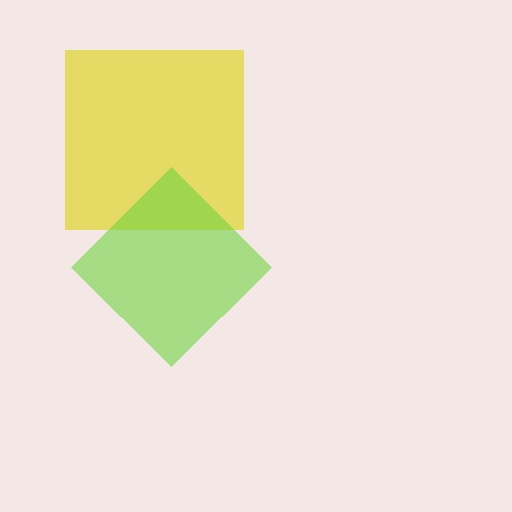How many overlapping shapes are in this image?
There are 2 overlapping shapes in the image.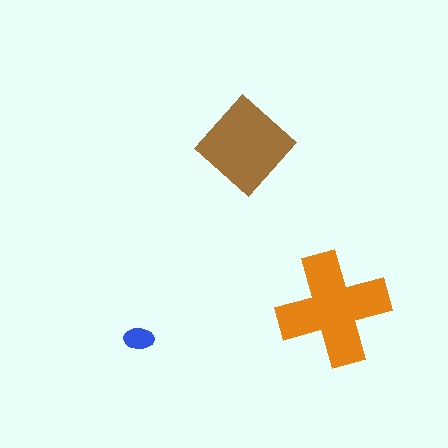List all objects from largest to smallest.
The orange cross, the brown diamond, the blue ellipse.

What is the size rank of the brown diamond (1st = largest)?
2nd.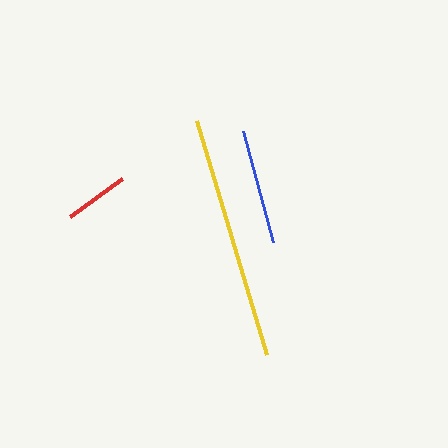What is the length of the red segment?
The red segment is approximately 65 pixels long.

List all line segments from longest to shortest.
From longest to shortest: yellow, blue, red.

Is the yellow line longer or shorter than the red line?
The yellow line is longer than the red line.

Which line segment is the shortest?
The red line is the shortest at approximately 65 pixels.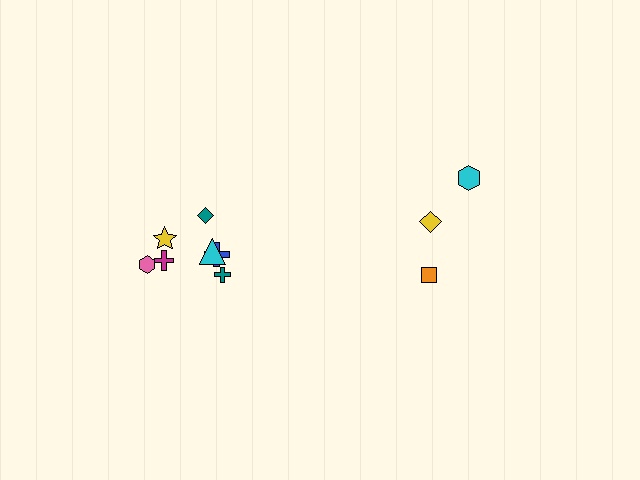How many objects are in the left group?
There are 7 objects.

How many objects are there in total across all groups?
There are 10 objects.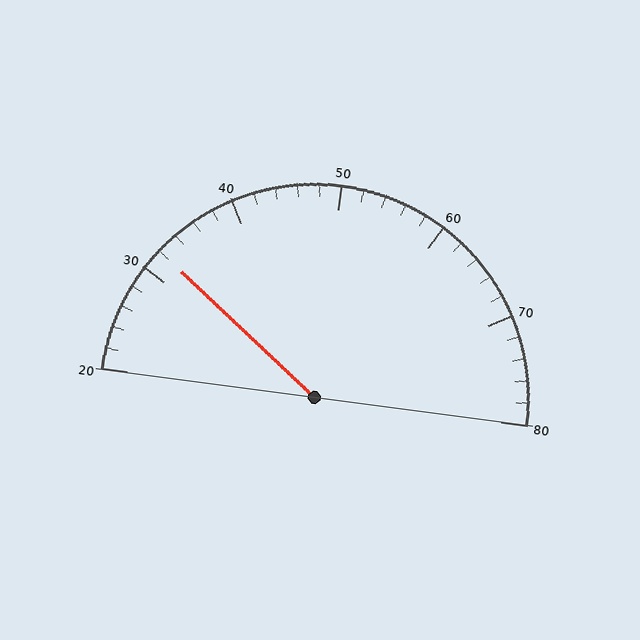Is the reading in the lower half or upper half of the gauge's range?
The reading is in the lower half of the range (20 to 80).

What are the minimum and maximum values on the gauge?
The gauge ranges from 20 to 80.